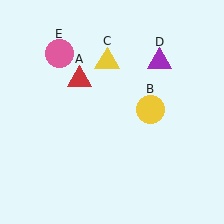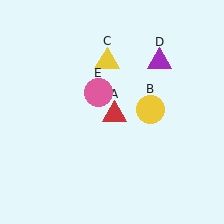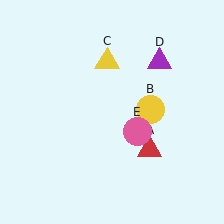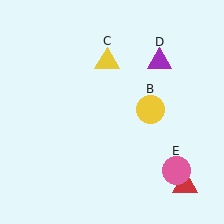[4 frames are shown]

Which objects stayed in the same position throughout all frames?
Yellow circle (object B) and yellow triangle (object C) and purple triangle (object D) remained stationary.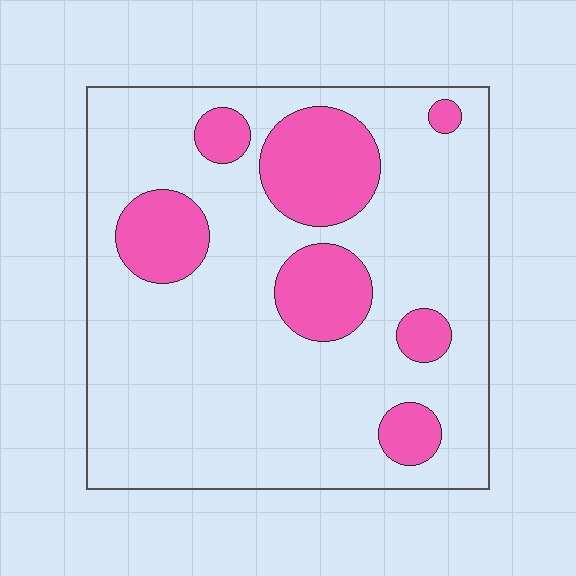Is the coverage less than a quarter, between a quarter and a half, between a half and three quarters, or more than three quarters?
Less than a quarter.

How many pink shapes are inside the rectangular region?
7.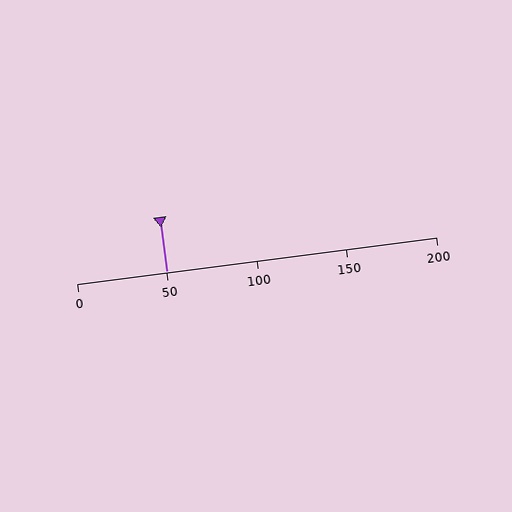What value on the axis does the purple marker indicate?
The marker indicates approximately 50.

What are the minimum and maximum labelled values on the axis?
The axis runs from 0 to 200.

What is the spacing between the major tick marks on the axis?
The major ticks are spaced 50 apart.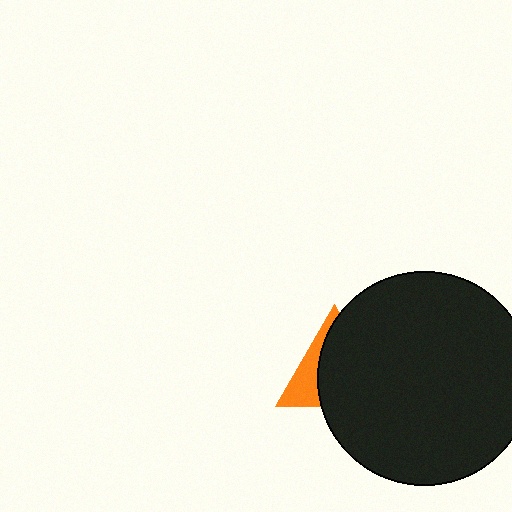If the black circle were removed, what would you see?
You would see the complete orange triangle.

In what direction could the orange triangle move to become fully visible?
The orange triangle could move left. That would shift it out from behind the black circle entirely.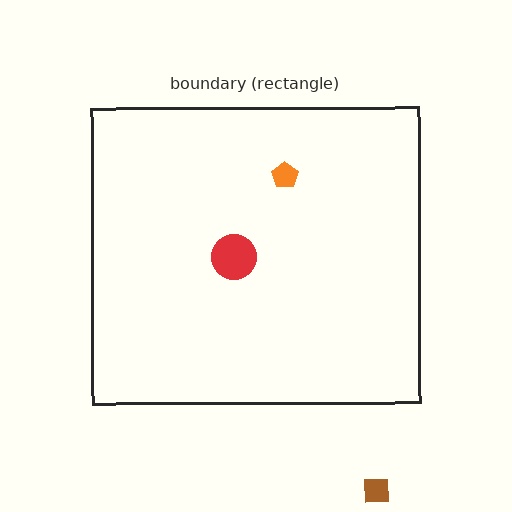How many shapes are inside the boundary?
2 inside, 1 outside.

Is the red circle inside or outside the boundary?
Inside.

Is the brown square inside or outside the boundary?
Outside.